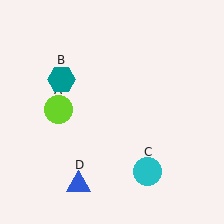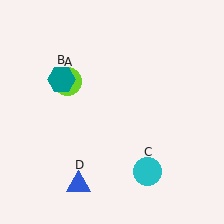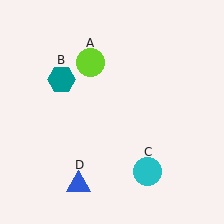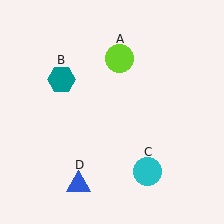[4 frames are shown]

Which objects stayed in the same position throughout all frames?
Teal hexagon (object B) and cyan circle (object C) and blue triangle (object D) remained stationary.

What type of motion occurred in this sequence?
The lime circle (object A) rotated clockwise around the center of the scene.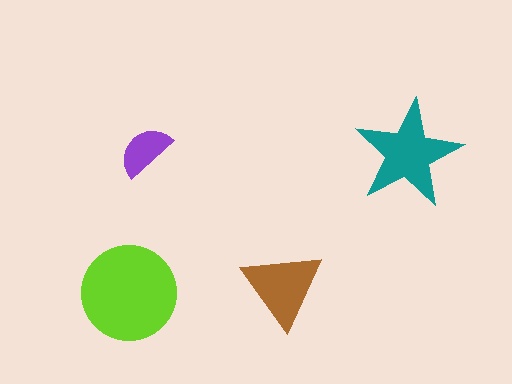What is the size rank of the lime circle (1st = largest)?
1st.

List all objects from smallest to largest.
The purple semicircle, the brown triangle, the teal star, the lime circle.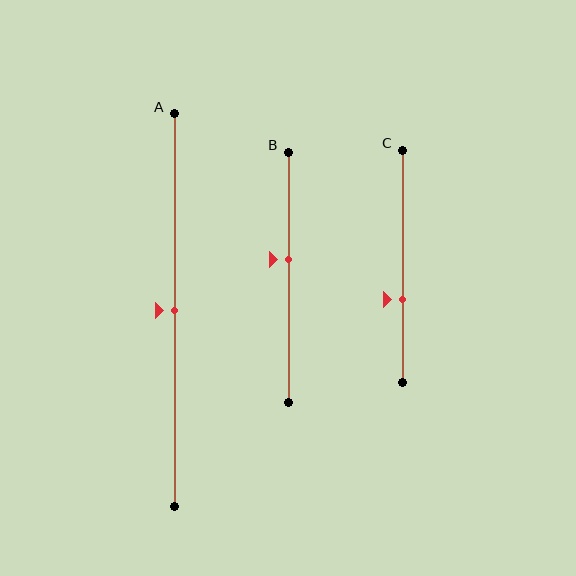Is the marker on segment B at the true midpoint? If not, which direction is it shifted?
No, the marker on segment B is shifted upward by about 7% of the segment length.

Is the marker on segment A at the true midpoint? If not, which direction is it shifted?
Yes, the marker on segment A is at the true midpoint.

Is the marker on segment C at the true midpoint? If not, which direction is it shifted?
No, the marker on segment C is shifted downward by about 14% of the segment length.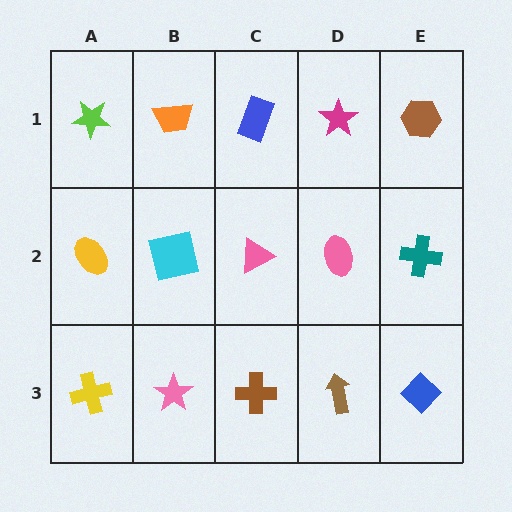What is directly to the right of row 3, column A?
A pink star.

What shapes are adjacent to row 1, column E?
A teal cross (row 2, column E), a magenta star (row 1, column D).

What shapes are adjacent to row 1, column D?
A pink ellipse (row 2, column D), a blue rectangle (row 1, column C), a brown hexagon (row 1, column E).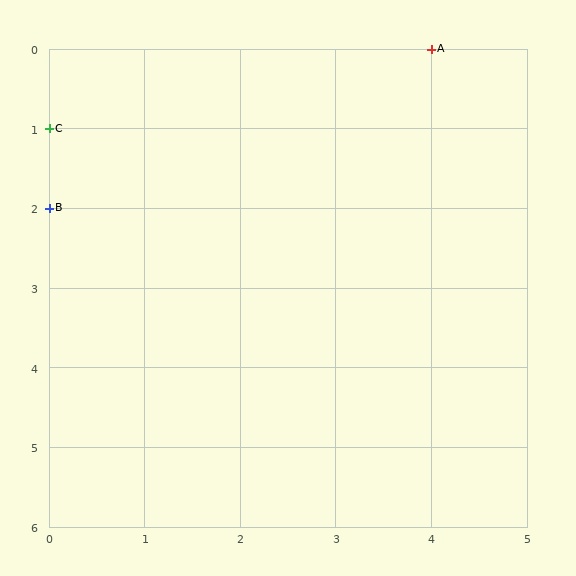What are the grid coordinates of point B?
Point B is at grid coordinates (0, 2).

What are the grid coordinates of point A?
Point A is at grid coordinates (4, 0).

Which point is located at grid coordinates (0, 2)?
Point B is at (0, 2).